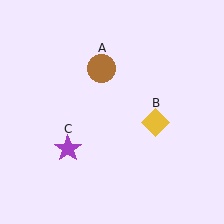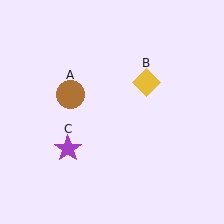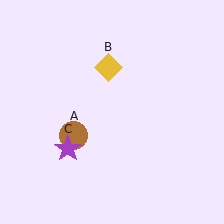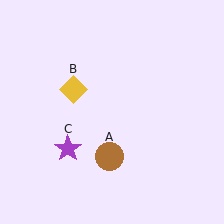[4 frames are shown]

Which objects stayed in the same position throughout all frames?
Purple star (object C) remained stationary.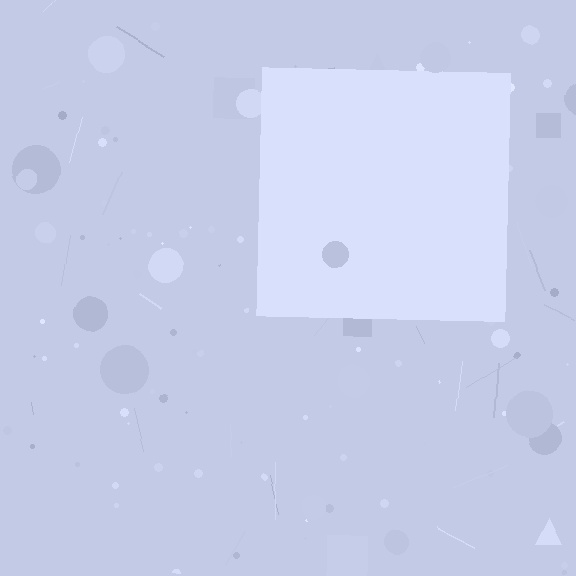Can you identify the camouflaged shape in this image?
The camouflaged shape is a square.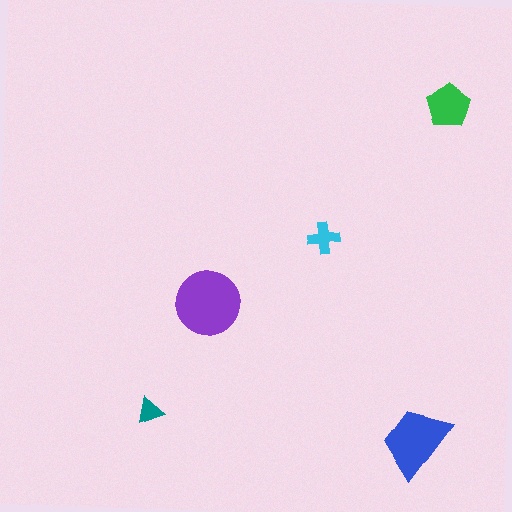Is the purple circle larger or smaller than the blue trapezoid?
Larger.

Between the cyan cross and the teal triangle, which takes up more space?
The cyan cross.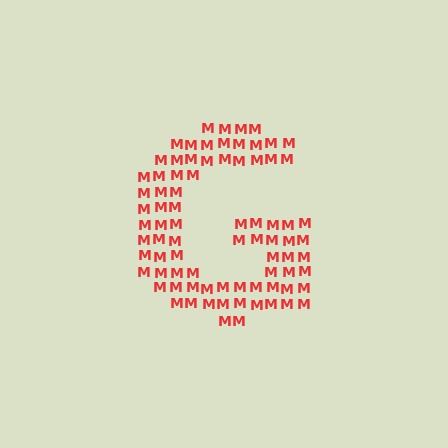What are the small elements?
The small elements are letter M's.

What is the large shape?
The large shape is the letter G.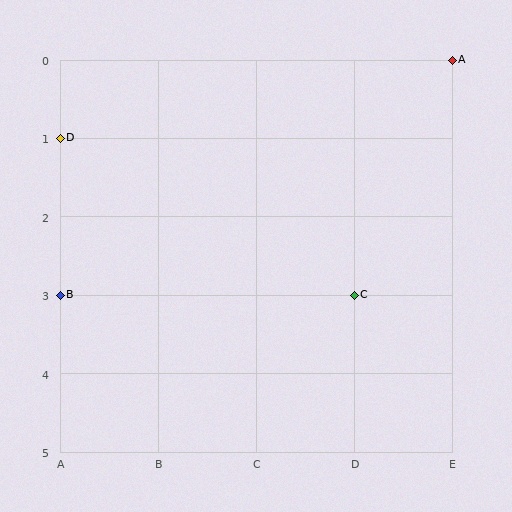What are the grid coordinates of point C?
Point C is at grid coordinates (D, 3).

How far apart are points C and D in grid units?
Points C and D are 3 columns and 2 rows apart (about 3.6 grid units diagonally).